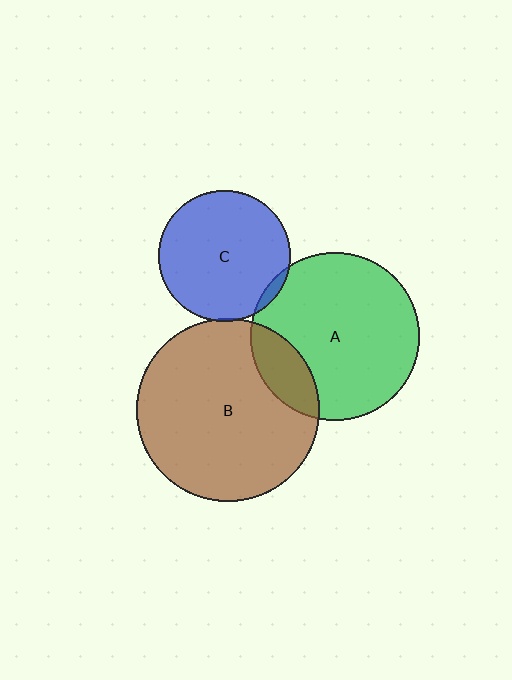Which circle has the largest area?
Circle B (brown).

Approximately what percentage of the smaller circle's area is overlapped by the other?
Approximately 5%.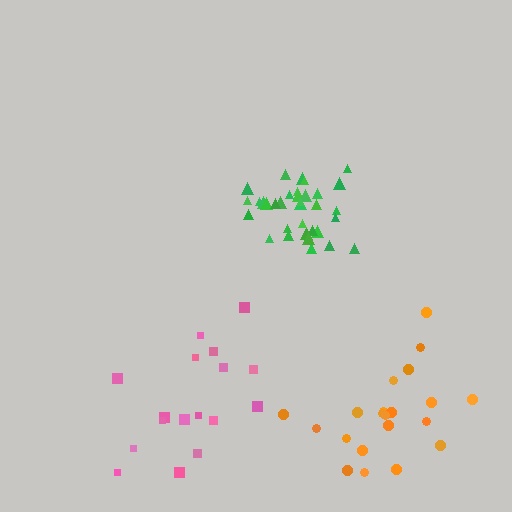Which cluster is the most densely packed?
Green.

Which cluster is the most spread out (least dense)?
Pink.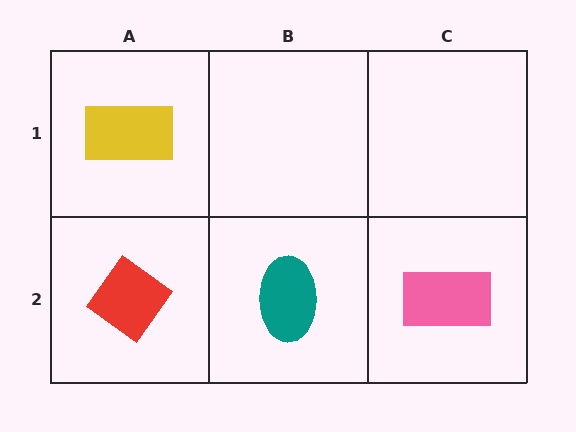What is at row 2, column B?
A teal ellipse.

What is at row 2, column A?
A red diamond.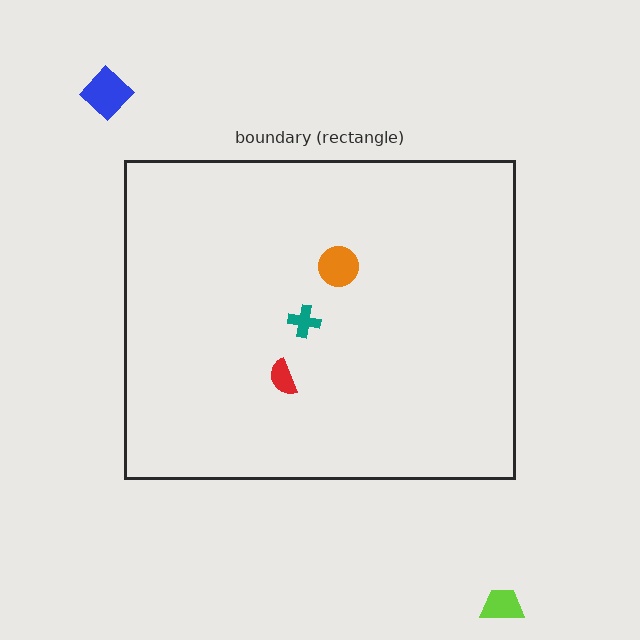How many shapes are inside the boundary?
3 inside, 2 outside.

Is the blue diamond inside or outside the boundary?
Outside.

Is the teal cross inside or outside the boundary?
Inside.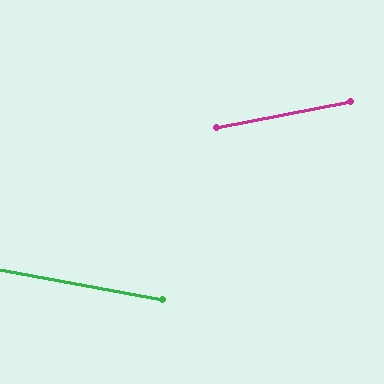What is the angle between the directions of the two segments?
Approximately 21 degrees.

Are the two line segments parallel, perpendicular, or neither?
Neither parallel nor perpendicular — they differ by about 21°.